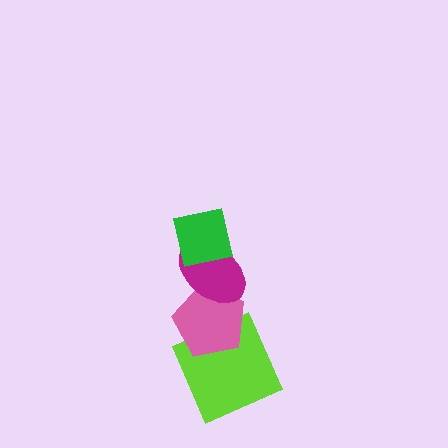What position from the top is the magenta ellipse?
The magenta ellipse is 2nd from the top.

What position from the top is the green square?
The green square is 1st from the top.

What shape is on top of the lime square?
The pink pentagon is on top of the lime square.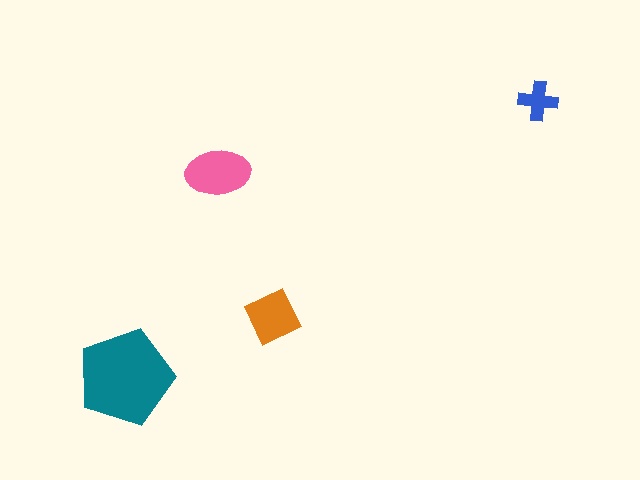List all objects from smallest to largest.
The blue cross, the orange square, the pink ellipse, the teal pentagon.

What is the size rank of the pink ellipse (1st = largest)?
2nd.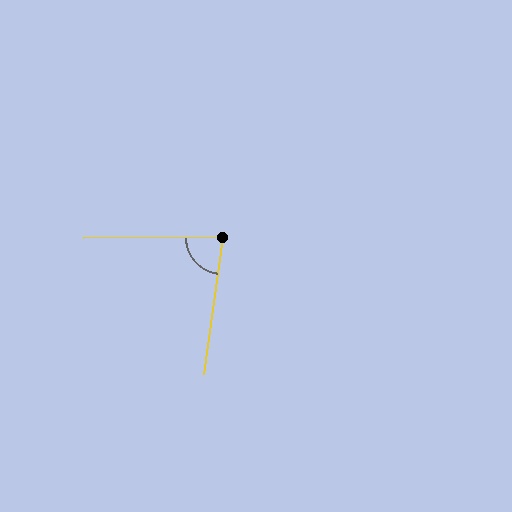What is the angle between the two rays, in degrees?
Approximately 82 degrees.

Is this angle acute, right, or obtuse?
It is acute.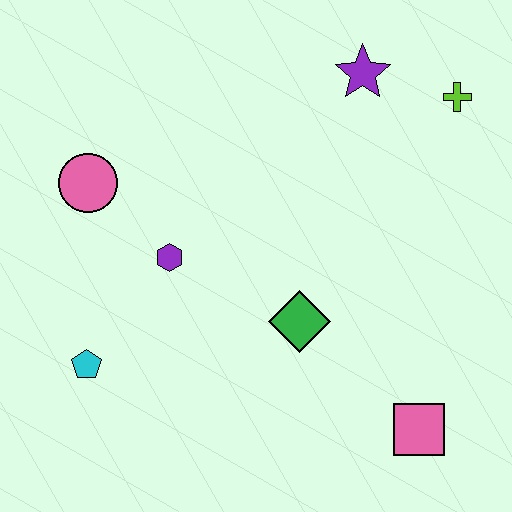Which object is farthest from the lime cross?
The cyan pentagon is farthest from the lime cross.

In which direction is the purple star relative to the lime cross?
The purple star is to the left of the lime cross.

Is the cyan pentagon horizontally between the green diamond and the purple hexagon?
No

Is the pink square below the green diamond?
Yes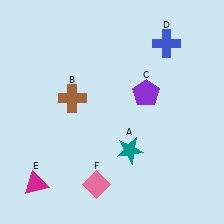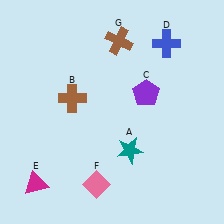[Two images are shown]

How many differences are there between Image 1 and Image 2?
There is 1 difference between the two images.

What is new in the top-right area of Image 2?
A brown cross (G) was added in the top-right area of Image 2.